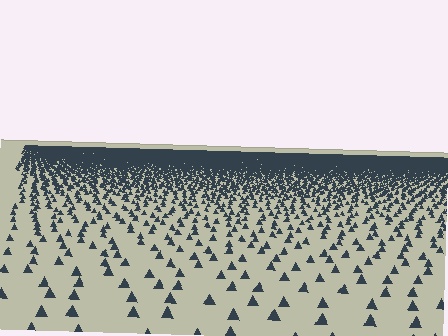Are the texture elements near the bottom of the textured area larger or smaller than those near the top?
Larger. Near the bottom, elements are closer to the viewer and appear at a bigger on-screen size.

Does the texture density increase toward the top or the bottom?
Density increases toward the top.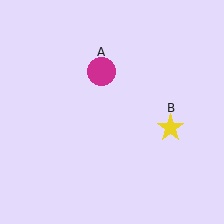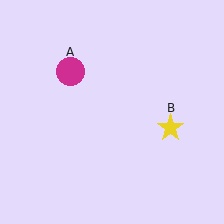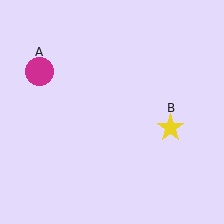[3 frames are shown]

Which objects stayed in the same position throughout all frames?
Yellow star (object B) remained stationary.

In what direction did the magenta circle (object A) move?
The magenta circle (object A) moved left.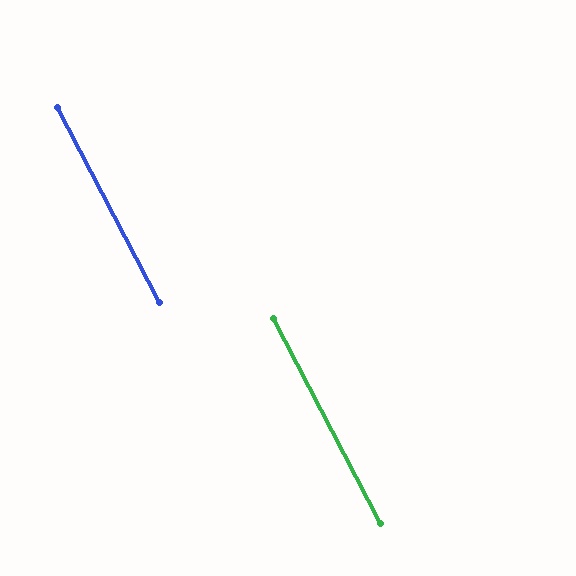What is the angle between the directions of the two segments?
Approximately 0 degrees.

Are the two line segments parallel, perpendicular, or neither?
Parallel — their directions differ by only 0.2°.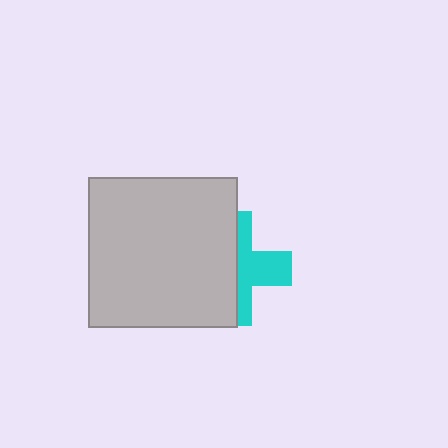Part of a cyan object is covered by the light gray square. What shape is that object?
It is a cross.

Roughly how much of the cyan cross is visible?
A small part of it is visible (roughly 45%).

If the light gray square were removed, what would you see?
You would see the complete cyan cross.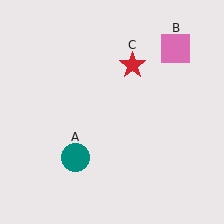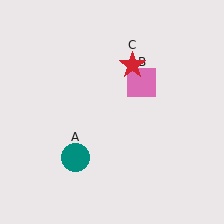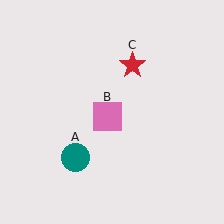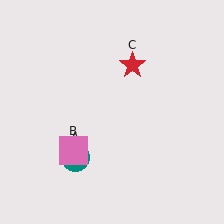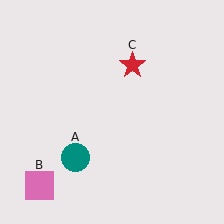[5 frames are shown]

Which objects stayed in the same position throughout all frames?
Teal circle (object A) and red star (object C) remained stationary.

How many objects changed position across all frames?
1 object changed position: pink square (object B).